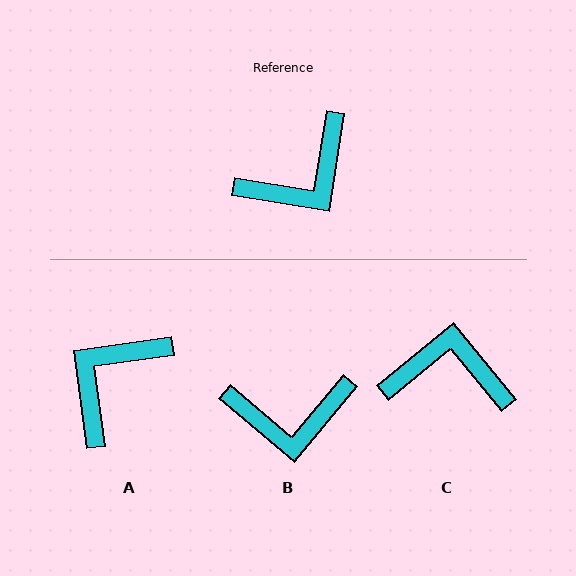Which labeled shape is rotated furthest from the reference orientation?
A, about 163 degrees away.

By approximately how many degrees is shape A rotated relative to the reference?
Approximately 163 degrees clockwise.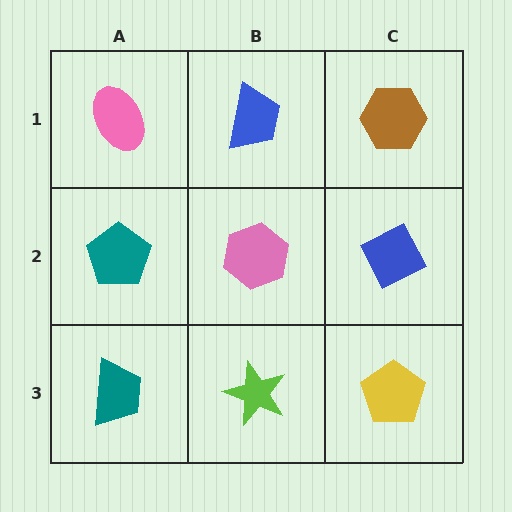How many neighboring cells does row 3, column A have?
2.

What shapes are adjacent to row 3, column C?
A blue diamond (row 2, column C), a lime star (row 3, column B).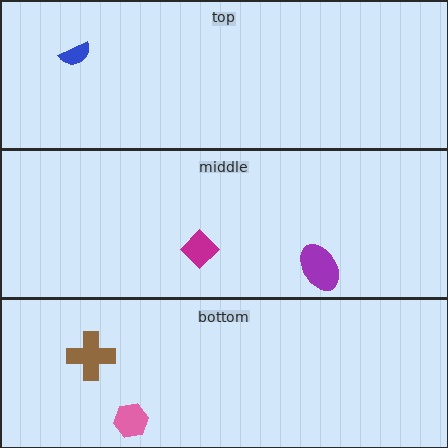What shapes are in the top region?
The blue semicircle.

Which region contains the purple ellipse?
The middle region.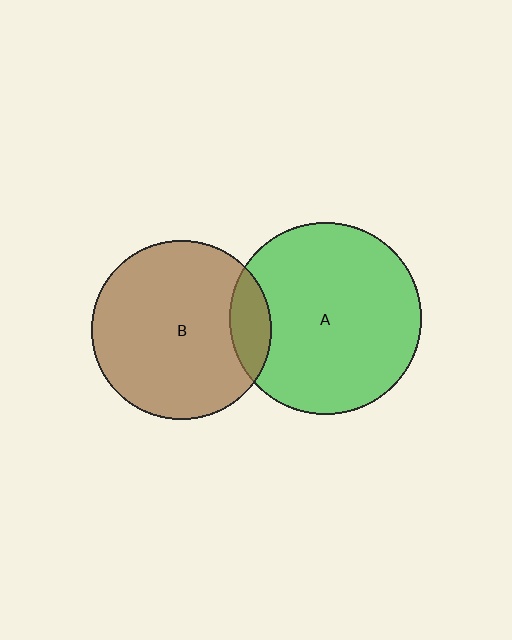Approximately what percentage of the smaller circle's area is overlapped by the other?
Approximately 15%.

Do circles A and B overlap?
Yes.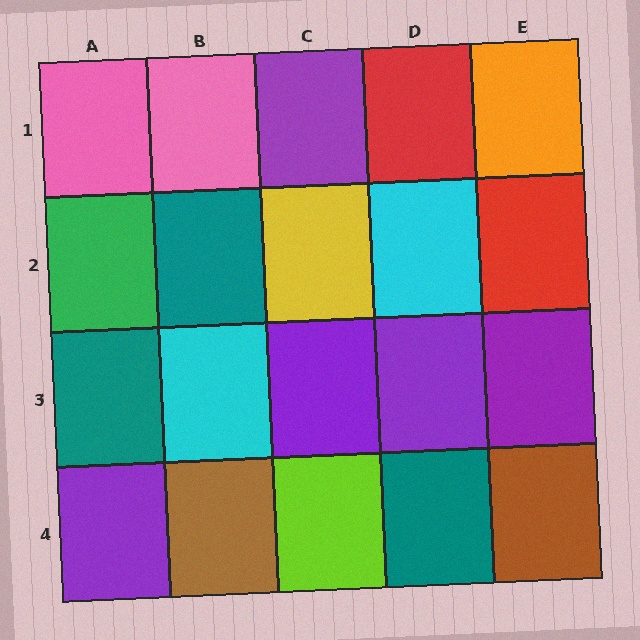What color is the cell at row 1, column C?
Purple.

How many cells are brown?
2 cells are brown.